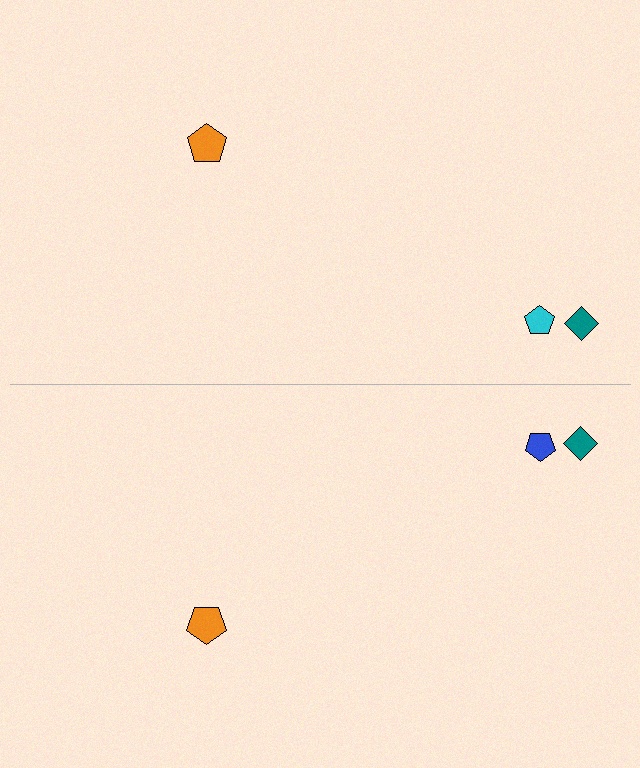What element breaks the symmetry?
The blue pentagon on the bottom side breaks the symmetry — its mirror counterpart is cyan.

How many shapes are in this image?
There are 6 shapes in this image.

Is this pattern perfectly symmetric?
No, the pattern is not perfectly symmetric. The blue pentagon on the bottom side breaks the symmetry — its mirror counterpart is cyan.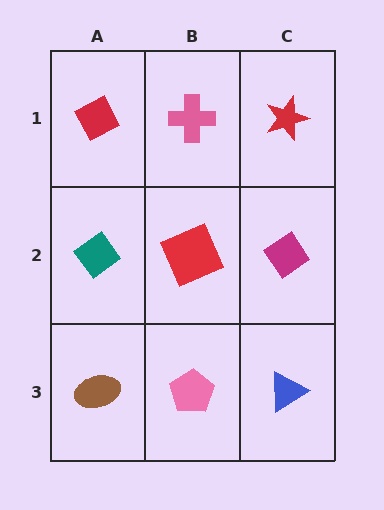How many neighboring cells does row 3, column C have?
2.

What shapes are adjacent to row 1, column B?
A red square (row 2, column B), a red diamond (row 1, column A), a red star (row 1, column C).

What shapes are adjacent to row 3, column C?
A magenta diamond (row 2, column C), a pink pentagon (row 3, column B).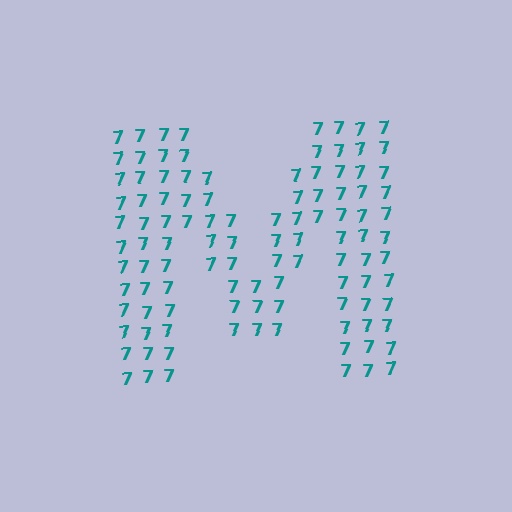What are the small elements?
The small elements are digit 7's.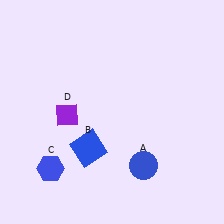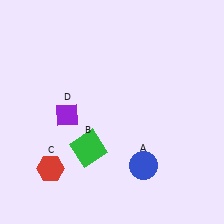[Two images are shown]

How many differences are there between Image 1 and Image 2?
There are 2 differences between the two images.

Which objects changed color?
B changed from blue to green. C changed from blue to red.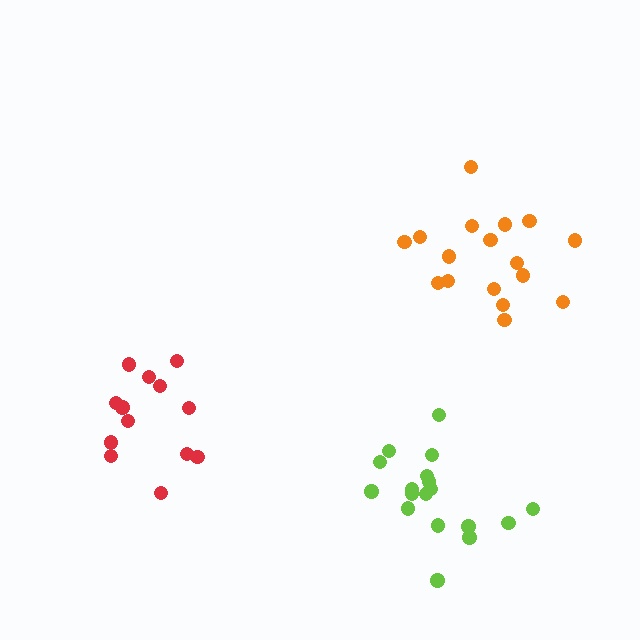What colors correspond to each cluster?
The clusters are colored: orange, red, lime.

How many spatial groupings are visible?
There are 3 spatial groupings.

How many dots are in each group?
Group 1: 17 dots, Group 2: 13 dots, Group 3: 18 dots (48 total).